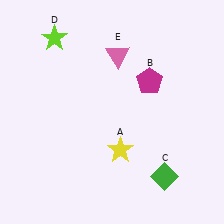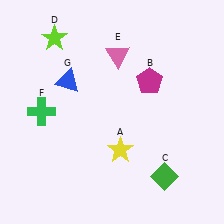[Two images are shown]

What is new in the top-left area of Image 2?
A green cross (F) was added in the top-left area of Image 2.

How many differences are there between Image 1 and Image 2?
There are 2 differences between the two images.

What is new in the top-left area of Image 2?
A blue triangle (G) was added in the top-left area of Image 2.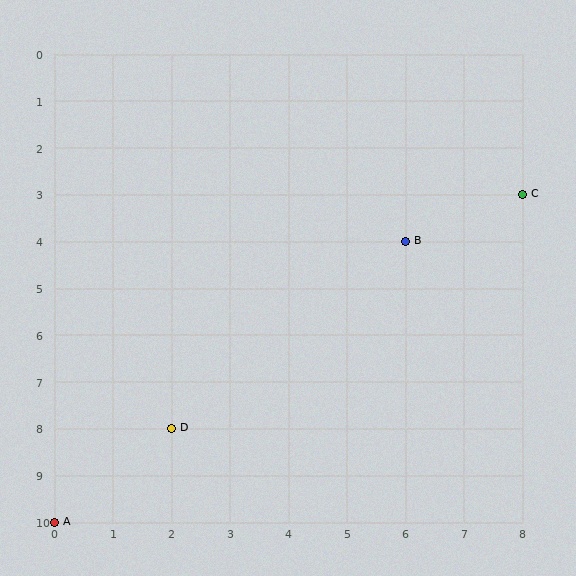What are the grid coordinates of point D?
Point D is at grid coordinates (2, 8).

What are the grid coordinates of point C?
Point C is at grid coordinates (8, 3).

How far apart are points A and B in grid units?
Points A and B are 6 columns and 6 rows apart (about 8.5 grid units diagonally).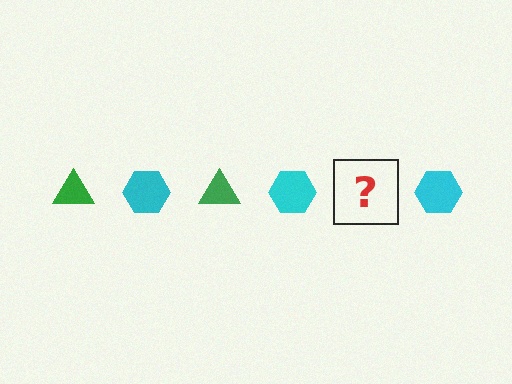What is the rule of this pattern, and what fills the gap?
The rule is that the pattern alternates between green triangle and cyan hexagon. The gap should be filled with a green triangle.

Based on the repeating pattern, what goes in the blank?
The blank should be a green triangle.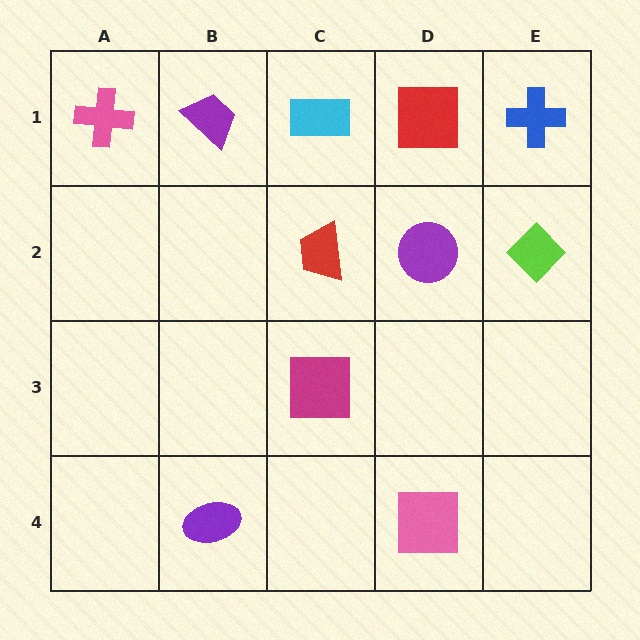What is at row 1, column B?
A purple trapezoid.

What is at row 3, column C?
A magenta square.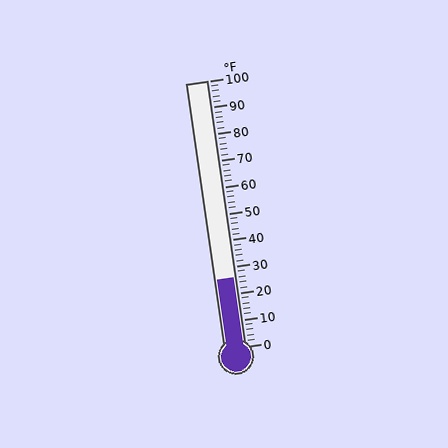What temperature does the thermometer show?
The thermometer shows approximately 26°F.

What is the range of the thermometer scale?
The thermometer scale ranges from 0°F to 100°F.